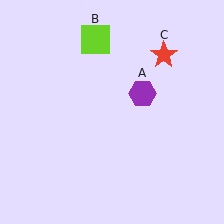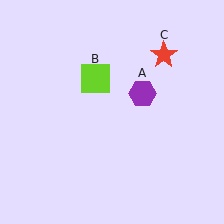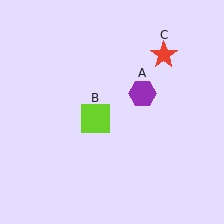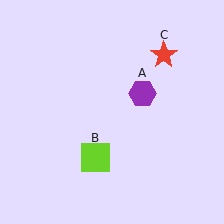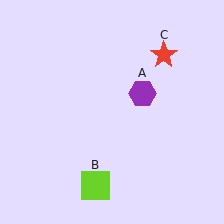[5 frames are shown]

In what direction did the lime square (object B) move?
The lime square (object B) moved down.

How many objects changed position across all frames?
1 object changed position: lime square (object B).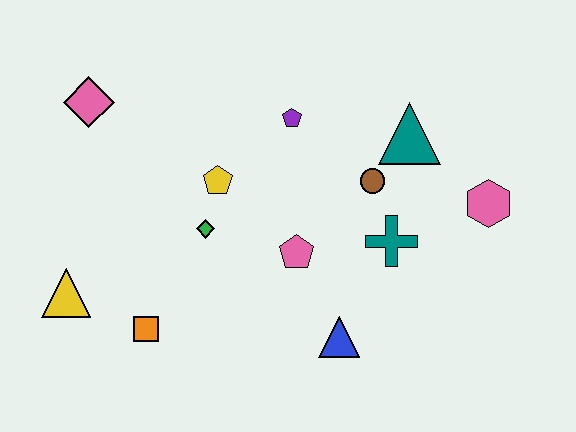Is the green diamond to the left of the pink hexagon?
Yes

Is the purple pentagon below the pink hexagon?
No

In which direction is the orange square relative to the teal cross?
The orange square is to the left of the teal cross.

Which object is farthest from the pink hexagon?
The yellow triangle is farthest from the pink hexagon.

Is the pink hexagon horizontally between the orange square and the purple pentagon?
No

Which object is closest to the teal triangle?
The brown circle is closest to the teal triangle.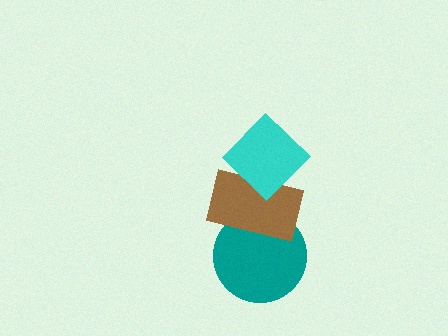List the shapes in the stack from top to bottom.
From top to bottom: the cyan diamond, the brown rectangle, the teal circle.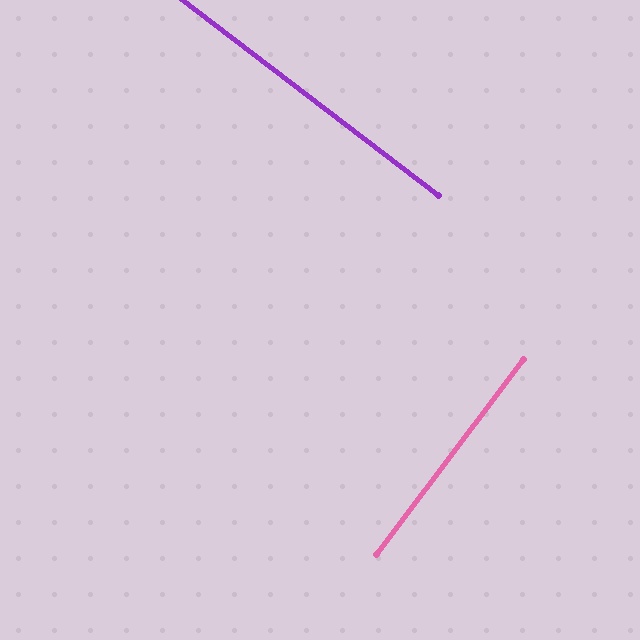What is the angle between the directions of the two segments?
Approximately 89 degrees.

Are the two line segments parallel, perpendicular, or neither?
Perpendicular — they meet at approximately 89°.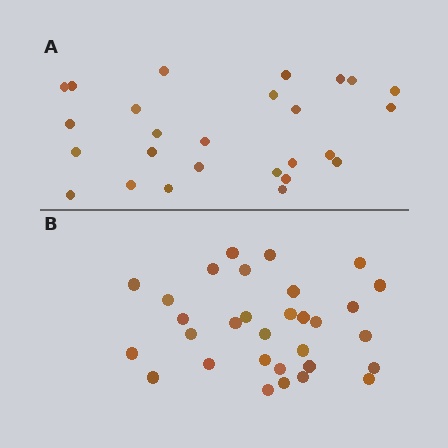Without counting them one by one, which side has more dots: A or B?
Region B (the bottom region) has more dots.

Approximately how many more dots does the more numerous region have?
Region B has about 5 more dots than region A.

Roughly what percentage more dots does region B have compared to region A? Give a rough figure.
About 20% more.